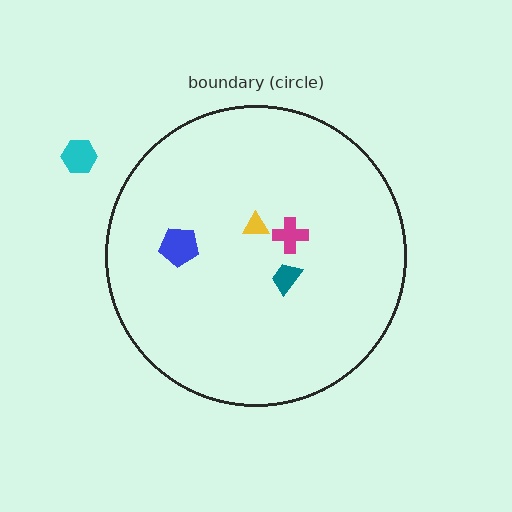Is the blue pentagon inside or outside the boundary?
Inside.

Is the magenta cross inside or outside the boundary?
Inside.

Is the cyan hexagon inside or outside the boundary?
Outside.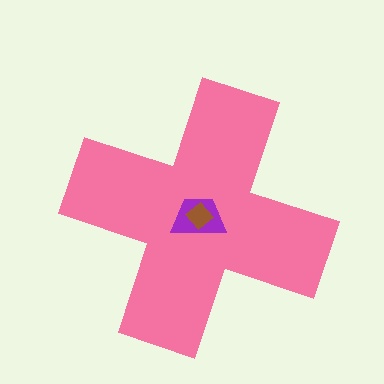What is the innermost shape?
The brown diamond.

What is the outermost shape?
The pink cross.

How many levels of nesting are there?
3.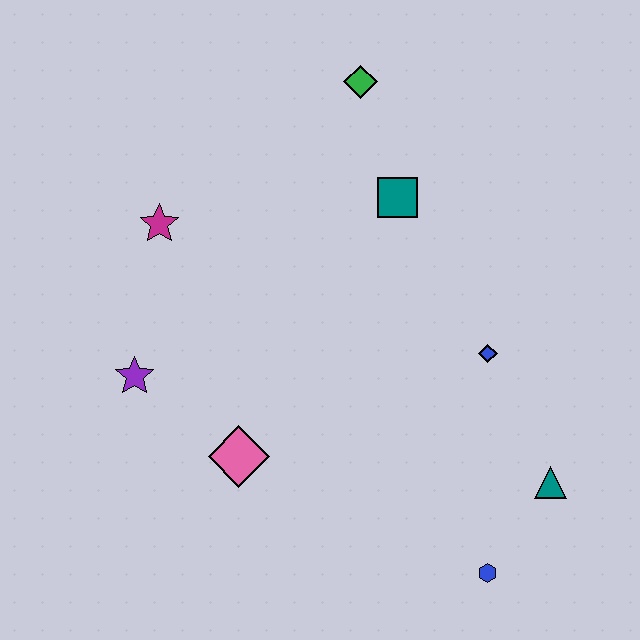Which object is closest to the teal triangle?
The blue hexagon is closest to the teal triangle.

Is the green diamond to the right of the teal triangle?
No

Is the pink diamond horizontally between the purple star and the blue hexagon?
Yes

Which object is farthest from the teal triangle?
The magenta star is farthest from the teal triangle.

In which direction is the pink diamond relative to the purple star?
The pink diamond is to the right of the purple star.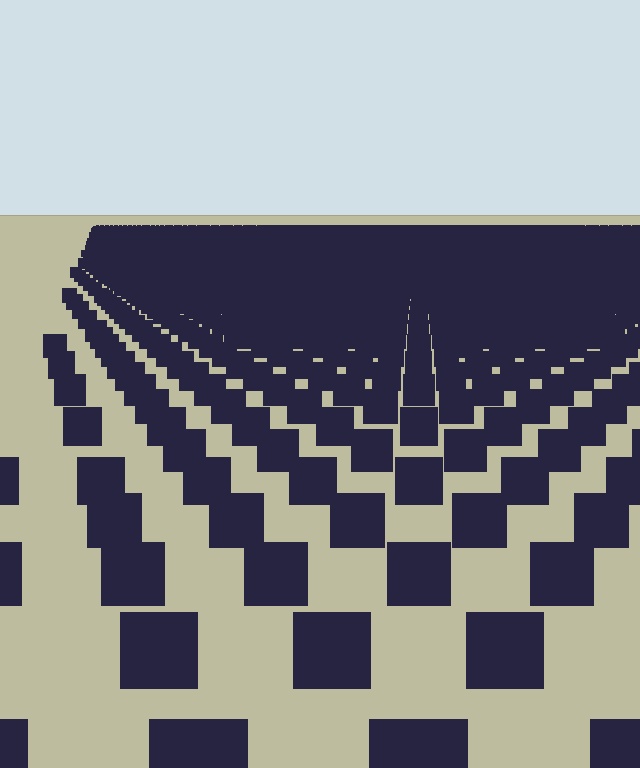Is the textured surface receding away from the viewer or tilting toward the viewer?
The surface is receding away from the viewer. Texture elements get smaller and denser toward the top.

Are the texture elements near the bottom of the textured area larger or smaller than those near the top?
Larger. Near the bottom, elements are closer to the viewer and appear at a bigger on-screen size.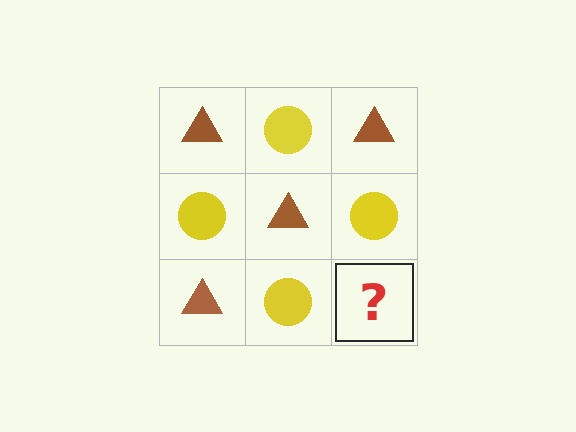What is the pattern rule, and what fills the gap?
The rule is that it alternates brown triangle and yellow circle in a checkerboard pattern. The gap should be filled with a brown triangle.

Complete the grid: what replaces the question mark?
The question mark should be replaced with a brown triangle.